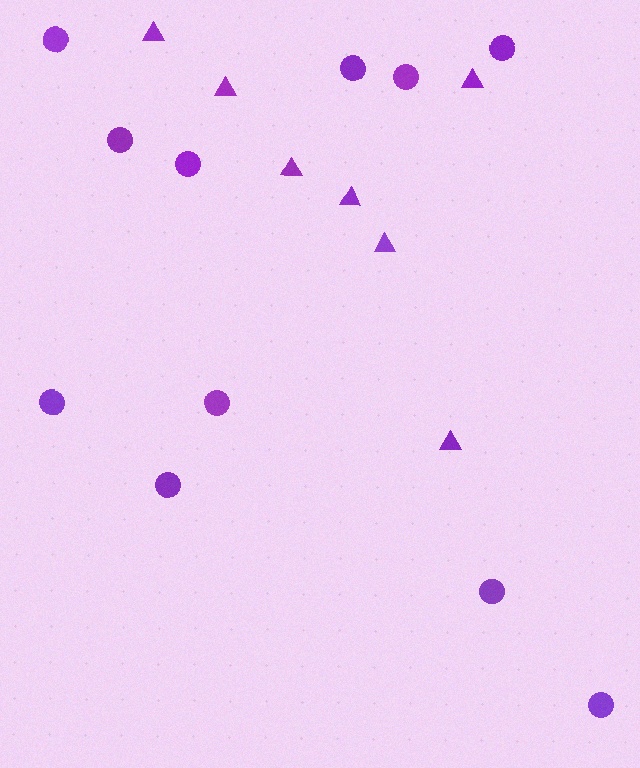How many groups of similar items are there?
There are 2 groups: one group of circles (11) and one group of triangles (7).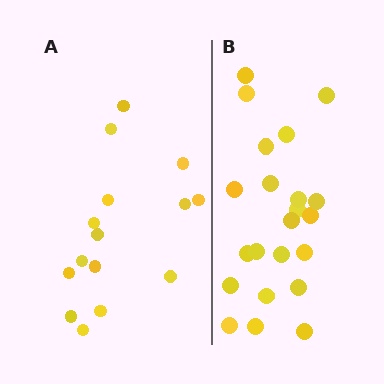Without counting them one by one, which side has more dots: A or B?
Region B (the right region) has more dots.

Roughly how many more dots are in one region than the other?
Region B has roughly 8 or so more dots than region A.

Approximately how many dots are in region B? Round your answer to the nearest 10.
About 20 dots. (The exact count is 22, which rounds to 20.)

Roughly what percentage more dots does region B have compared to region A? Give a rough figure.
About 45% more.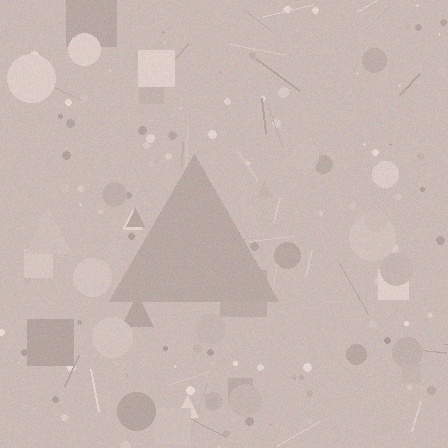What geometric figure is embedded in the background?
A triangle is embedded in the background.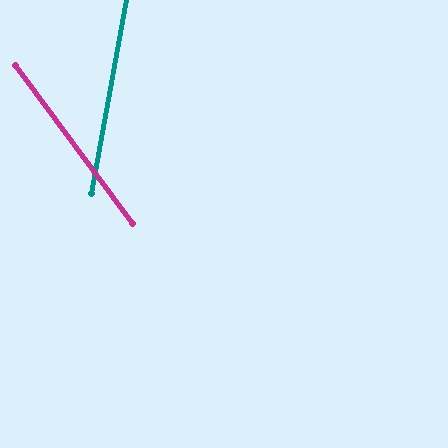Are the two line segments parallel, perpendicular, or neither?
Neither parallel nor perpendicular — they differ by about 47°.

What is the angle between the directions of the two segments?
Approximately 47 degrees.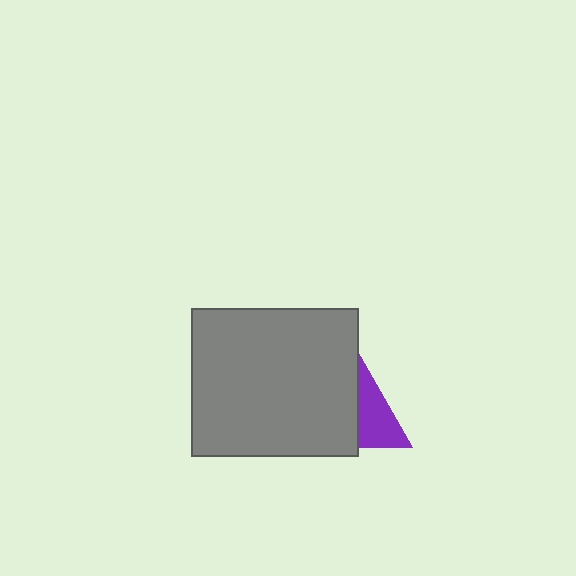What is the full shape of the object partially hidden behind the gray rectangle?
The partially hidden object is a purple triangle.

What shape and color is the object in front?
The object in front is a gray rectangle.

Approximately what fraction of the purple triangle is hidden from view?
Roughly 70% of the purple triangle is hidden behind the gray rectangle.